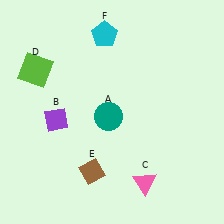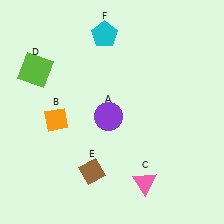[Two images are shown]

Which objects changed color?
A changed from teal to purple. B changed from purple to orange.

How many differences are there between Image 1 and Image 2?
There are 2 differences between the two images.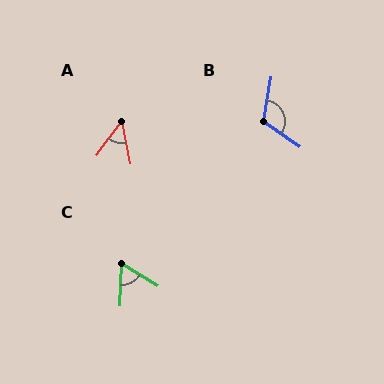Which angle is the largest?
B, at approximately 116 degrees.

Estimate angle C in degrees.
Approximately 61 degrees.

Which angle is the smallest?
A, at approximately 48 degrees.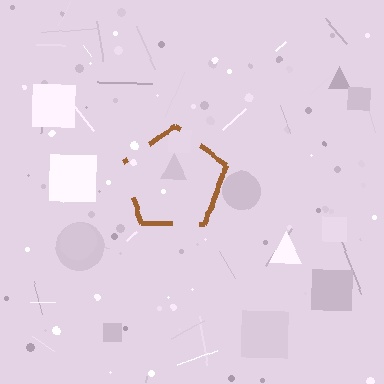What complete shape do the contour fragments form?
The contour fragments form a pentagon.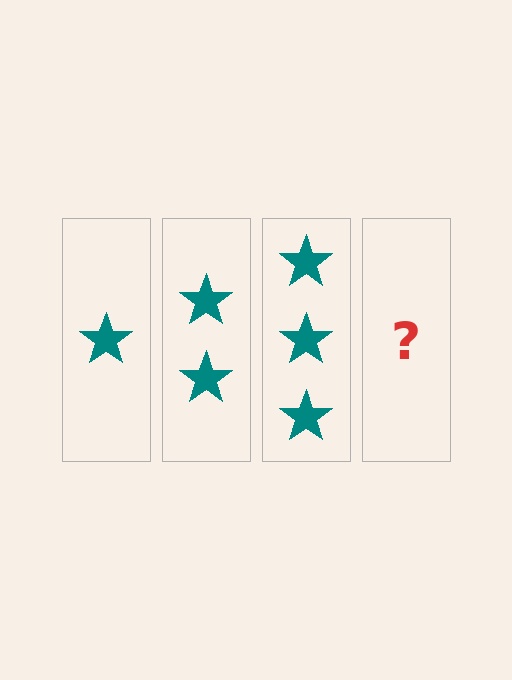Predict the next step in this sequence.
The next step is 4 stars.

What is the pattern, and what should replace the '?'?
The pattern is that each step adds one more star. The '?' should be 4 stars.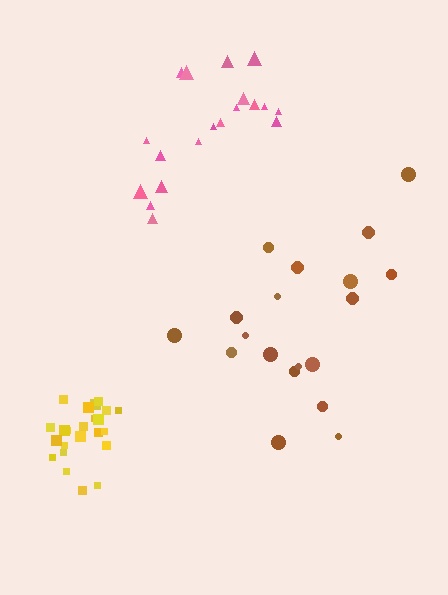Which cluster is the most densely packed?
Yellow.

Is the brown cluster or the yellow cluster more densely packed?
Yellow.